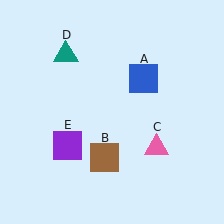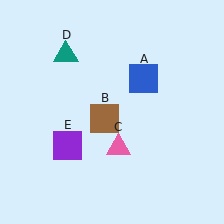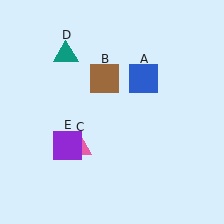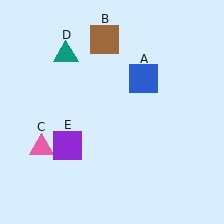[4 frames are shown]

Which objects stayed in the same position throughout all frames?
Blue square (object A) and teal triangle (object D) and purple square (object E) remained stationary.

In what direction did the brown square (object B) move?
The brown square (object B) moved up.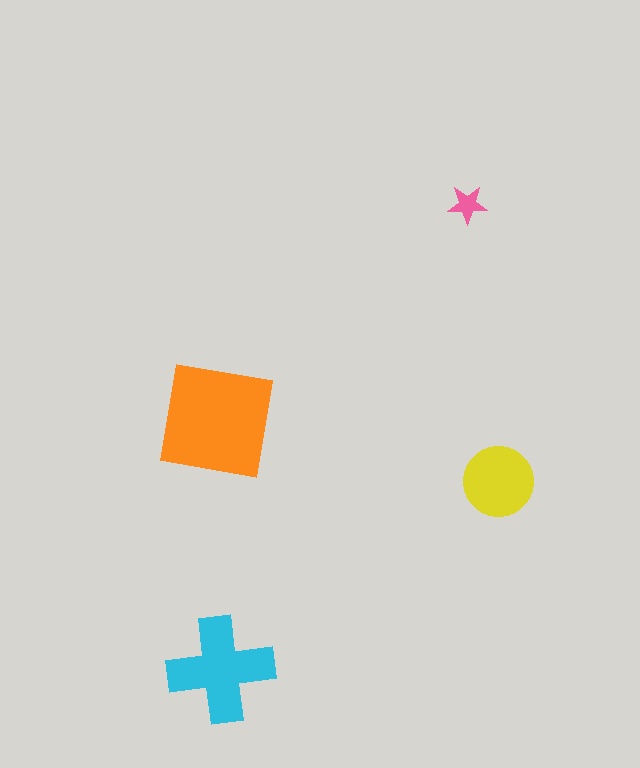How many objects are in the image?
There are 4 objects in the image.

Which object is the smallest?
The pink star.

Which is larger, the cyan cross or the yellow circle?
The cyan cross.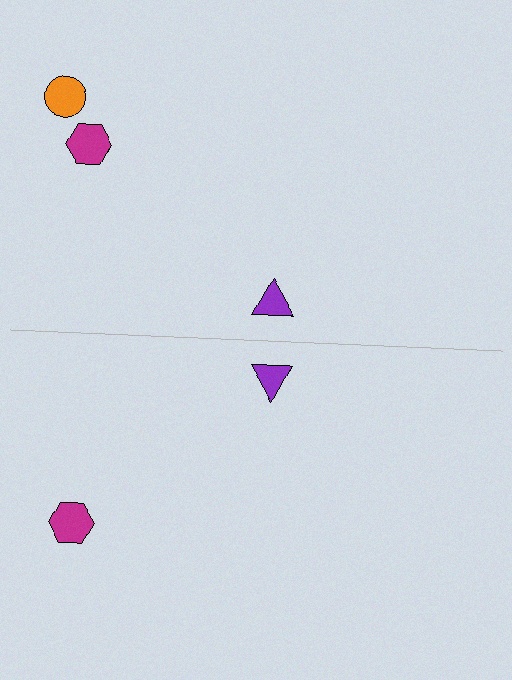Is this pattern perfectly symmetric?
No, the pattern is not perfectly symmetric. A orange circle is missing from the bottom side.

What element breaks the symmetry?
A orange circle is missing from the bottom side.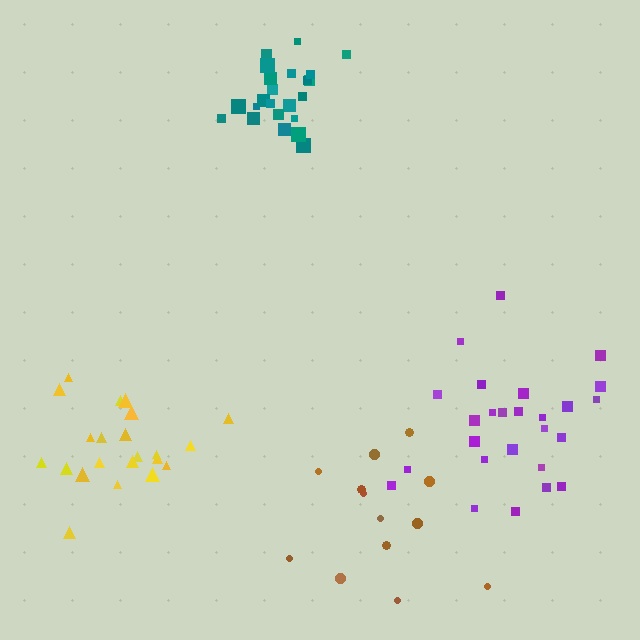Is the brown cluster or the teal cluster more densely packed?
Teal.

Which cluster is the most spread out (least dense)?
Brown.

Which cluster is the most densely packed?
Teal.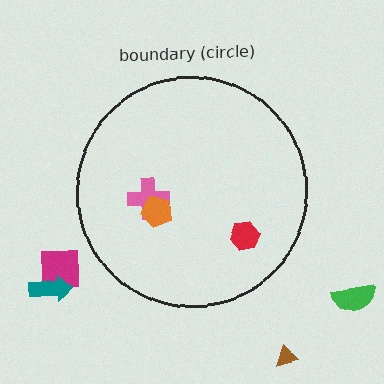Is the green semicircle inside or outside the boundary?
Outside.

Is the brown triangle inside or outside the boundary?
Outside.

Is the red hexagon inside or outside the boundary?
Inside.